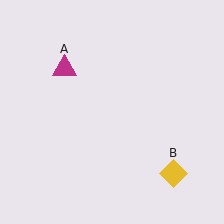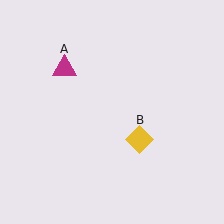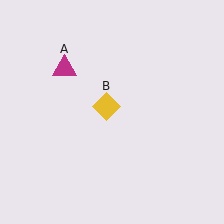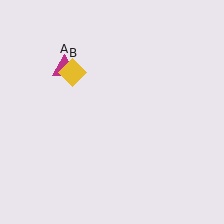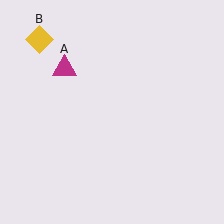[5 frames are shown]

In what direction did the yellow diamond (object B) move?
The yellow diamond (object B) moved up and to the left.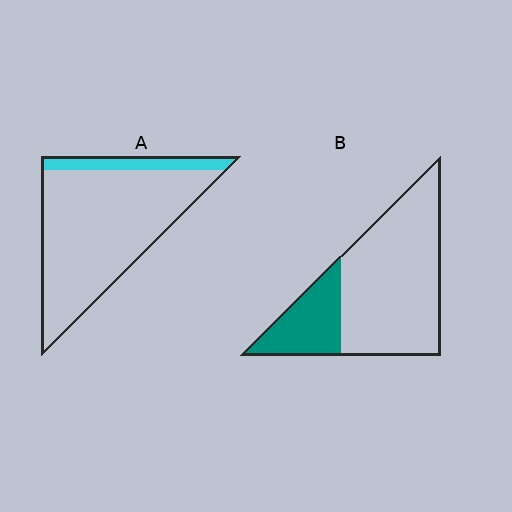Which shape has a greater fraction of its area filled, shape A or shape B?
Shape B.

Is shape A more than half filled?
No.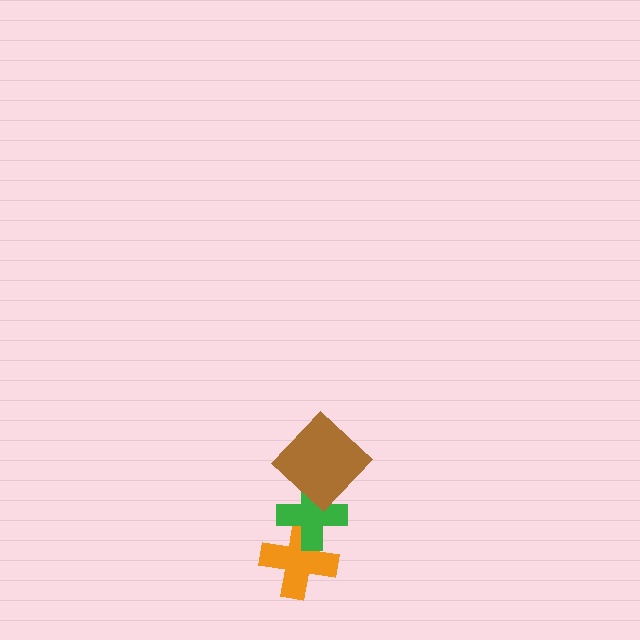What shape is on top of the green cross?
The brown diamond is on top of the green cross.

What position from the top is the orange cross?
The orange cross is 3rd from the top.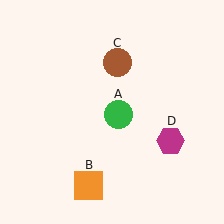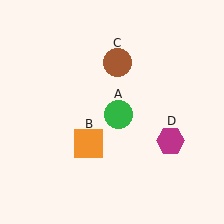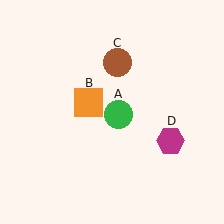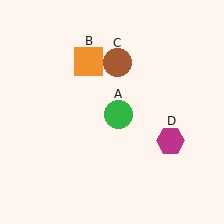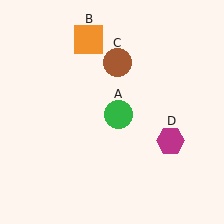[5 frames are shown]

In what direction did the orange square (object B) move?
The orange square (object B) moved up.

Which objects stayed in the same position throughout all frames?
Green circle (object A) and brown circle (object C) and magenta hexagon (object D) remained stationary.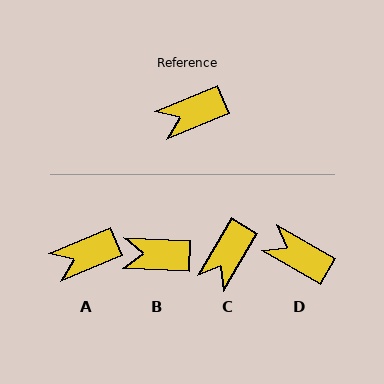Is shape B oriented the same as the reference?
No, it is off by about 25 degrees.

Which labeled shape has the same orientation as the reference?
A.